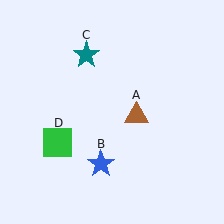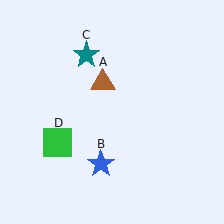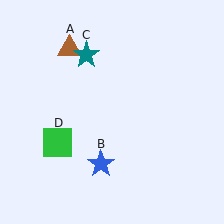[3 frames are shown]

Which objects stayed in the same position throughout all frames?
Blue star (object B) and teal star (object C) and green square (object D) remained stationary.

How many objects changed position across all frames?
1 object changed position: brown triangle (object A).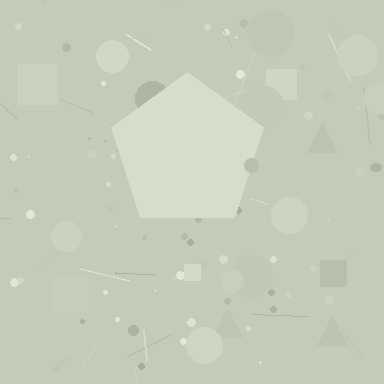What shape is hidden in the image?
A pentagon is hidden in the image.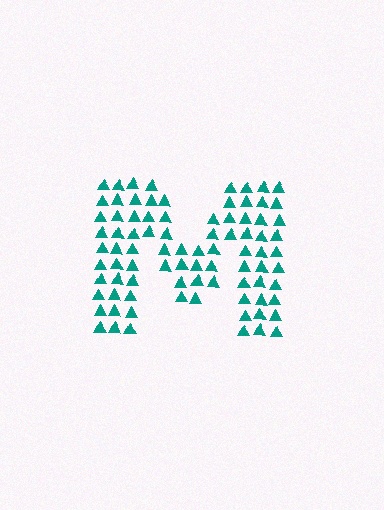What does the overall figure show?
The overall figure shows the letter M.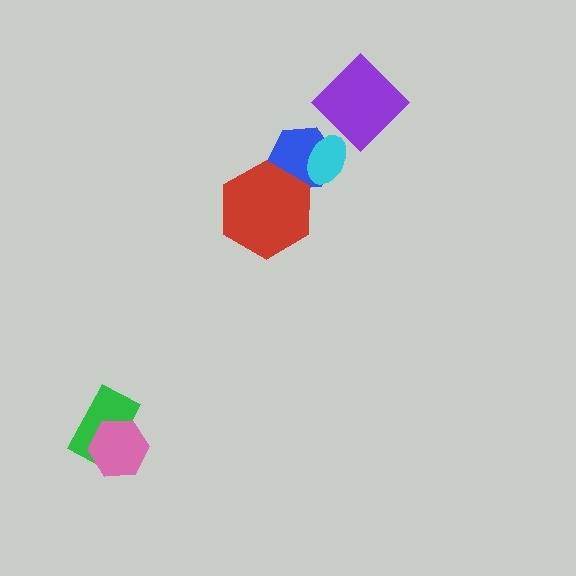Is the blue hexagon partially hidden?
Yes, it is partially covered by another shape.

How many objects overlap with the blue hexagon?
2 objects overlap with the blue hexagon.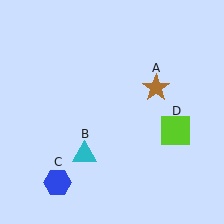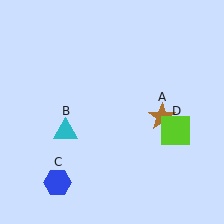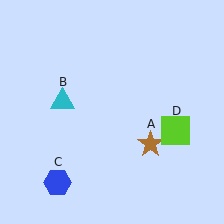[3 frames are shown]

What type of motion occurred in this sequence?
The brown star (object A), cyan triangle (object B) rotated clockwise around the center of the scene.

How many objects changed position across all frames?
2 objects changed position: brown star (object A), cyan triangle (object B).